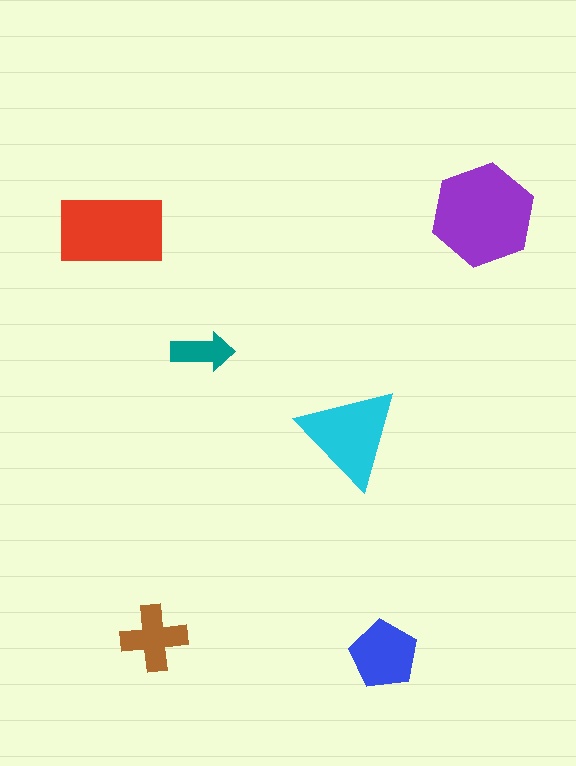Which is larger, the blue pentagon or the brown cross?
The blue pentagon.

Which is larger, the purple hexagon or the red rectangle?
The purple hexagon.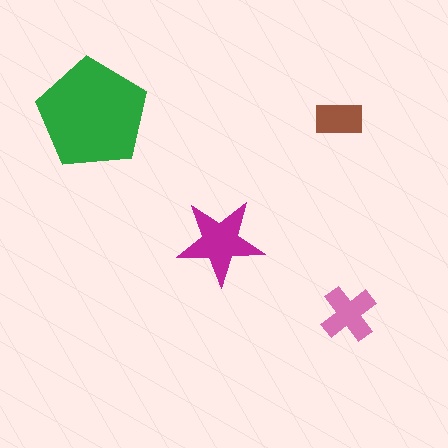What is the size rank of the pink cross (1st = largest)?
3rd.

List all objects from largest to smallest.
The green pentagon, the magenta star, the pink cross, the brown rectangle.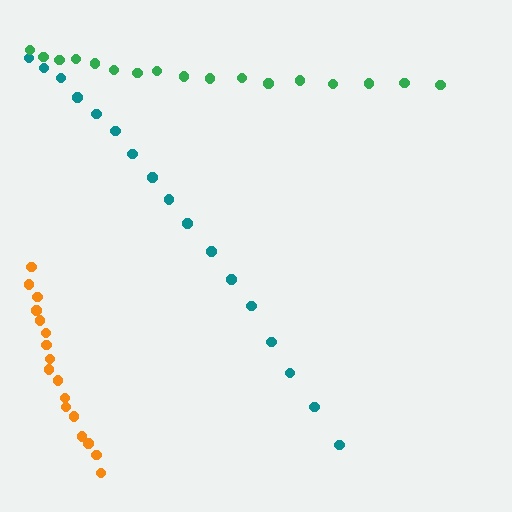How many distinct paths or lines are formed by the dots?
There are 3 distinct paths.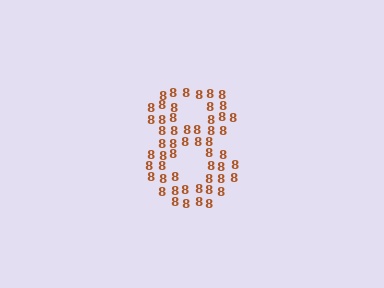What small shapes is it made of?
It is made of small digit 8's.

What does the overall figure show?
The overall figure shows the digit 8.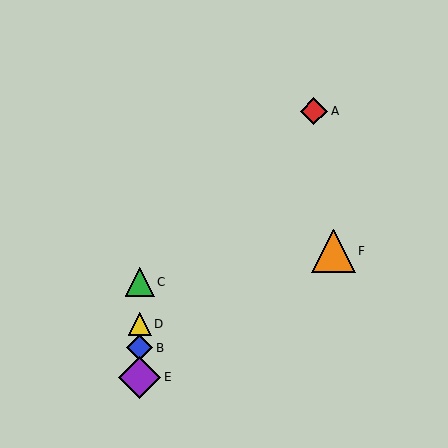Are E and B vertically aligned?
Yes, both are at x≈140.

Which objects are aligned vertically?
Objects B, C, D, E are aligned vertically.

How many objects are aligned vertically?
4 objects (B, C, D, E) are aligned vertically.